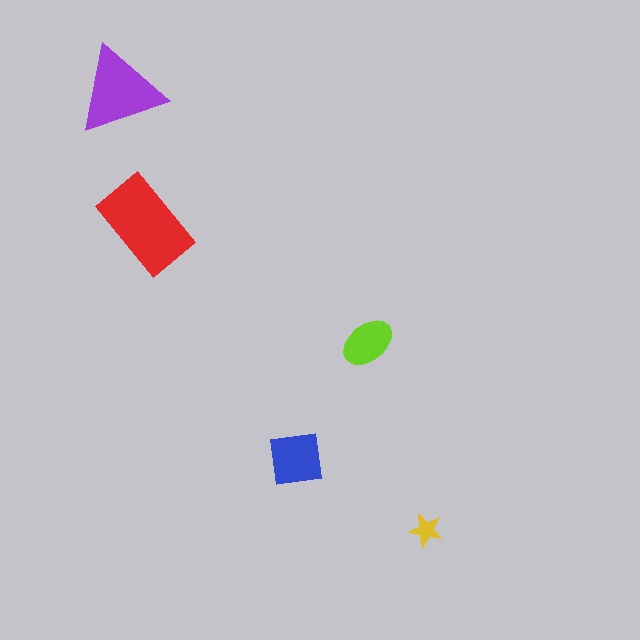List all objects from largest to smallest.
The red rectangle, the purple triangle, the blue square, the lime ellipse, the yellow star.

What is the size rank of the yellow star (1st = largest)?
5th.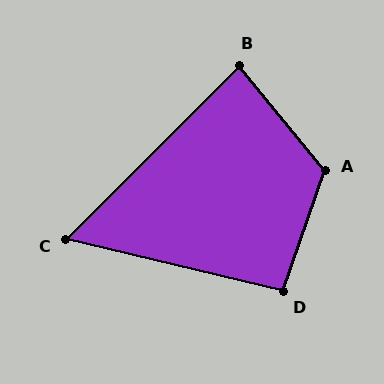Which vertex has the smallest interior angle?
C, at approximately 58 degrees.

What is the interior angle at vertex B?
Approximately 84 degrees (acute).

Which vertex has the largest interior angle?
A, at approximately 122 degrees.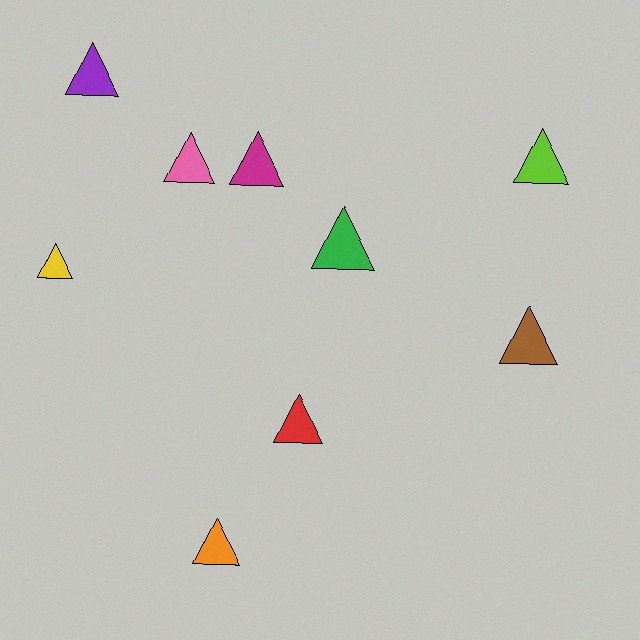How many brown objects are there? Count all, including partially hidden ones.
There is 1 brown object.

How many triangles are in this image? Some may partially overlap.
There are 9 triangles.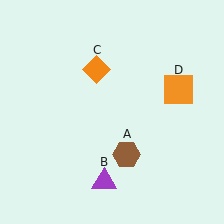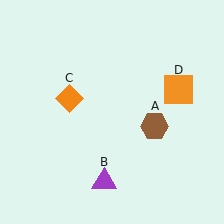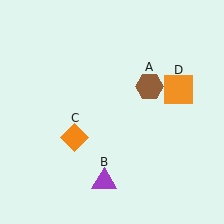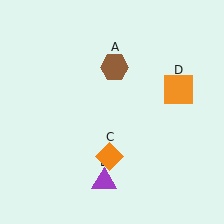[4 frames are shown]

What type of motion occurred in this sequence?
The brown hexagon (object A), orange diamond (object C) rotated counterclockwise around the center of the scene.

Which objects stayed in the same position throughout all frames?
Purple triangle (object B) and orange square (object D) remained stationary.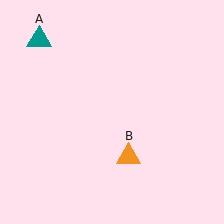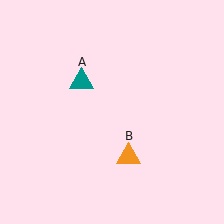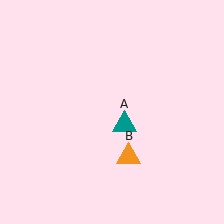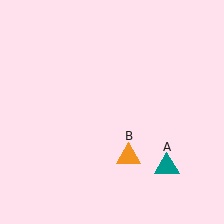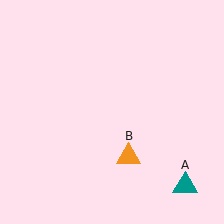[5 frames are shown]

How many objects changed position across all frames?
1 object changed position: teal triangle (object A).